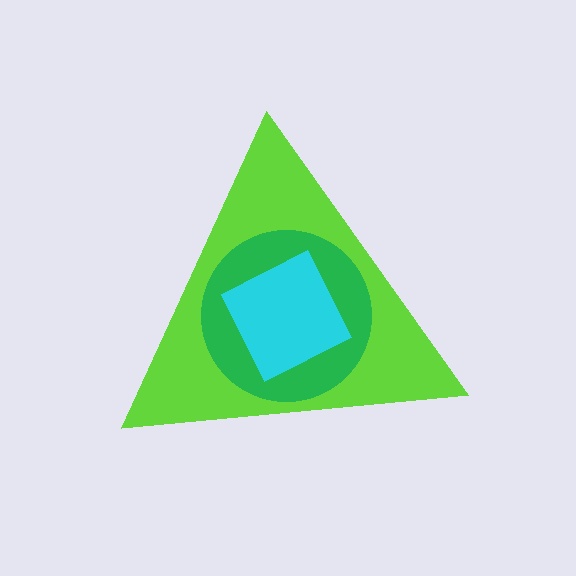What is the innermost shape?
The cyan square.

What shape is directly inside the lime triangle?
The green circle.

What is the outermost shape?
The lime triangle.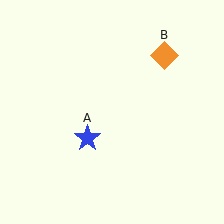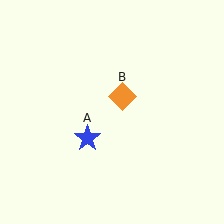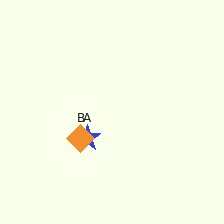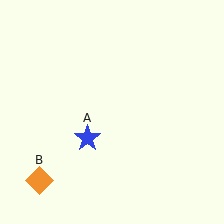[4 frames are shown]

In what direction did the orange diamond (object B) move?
The orange diamond (object B) moved down and to the left.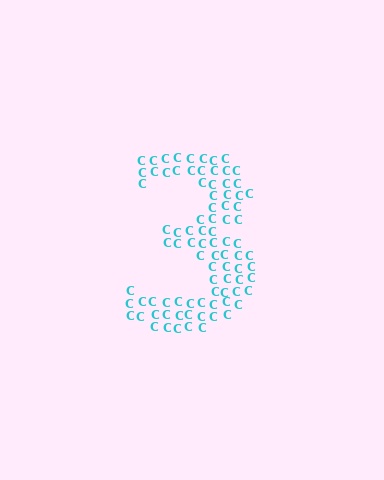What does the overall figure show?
The overall figure shows the digit 3.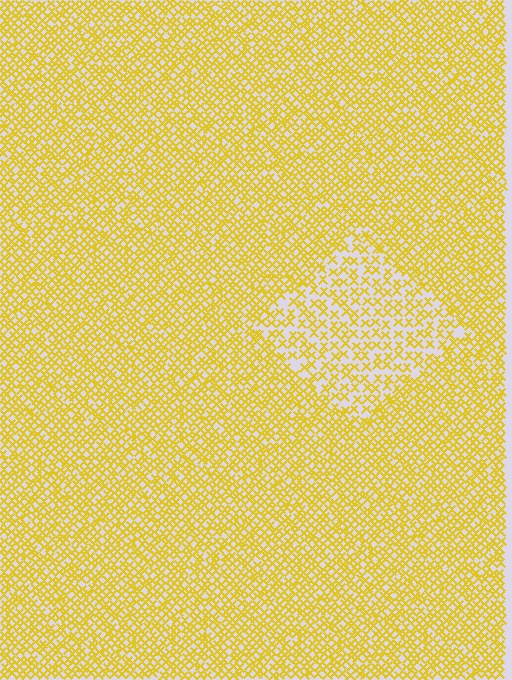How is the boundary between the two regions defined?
The boundary is defined by a change in element density (approximately 1.8x ratio). All elements are the same color, size, and shape.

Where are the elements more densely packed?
The elements are more densely packed outside the diamond boundary.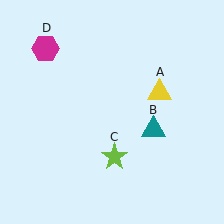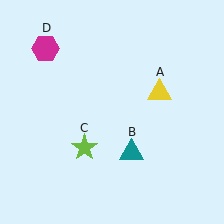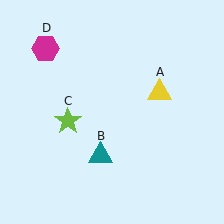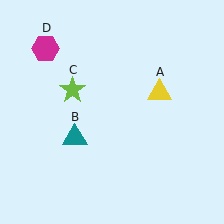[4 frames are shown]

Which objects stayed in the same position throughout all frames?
Yellow triangle (object A) and magenta hexagon (object D) remained stationary.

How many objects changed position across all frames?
2 objects changed position: teal triangle (object B), lime star (object C).